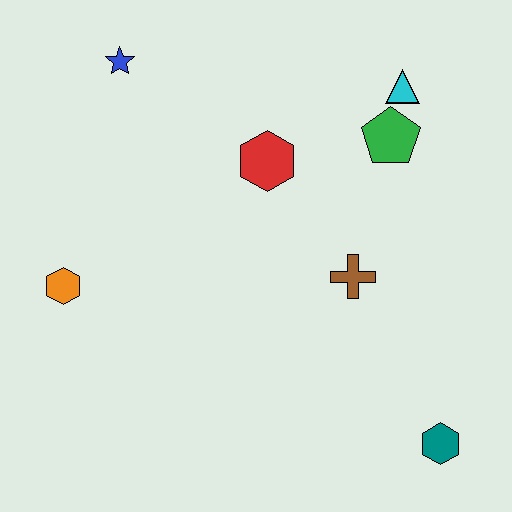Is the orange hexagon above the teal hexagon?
Yes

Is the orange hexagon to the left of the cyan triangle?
Yes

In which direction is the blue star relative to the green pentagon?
The blue star is to the left of the green pentagon.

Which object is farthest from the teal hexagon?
The blue star is farthest from the teal hexagon.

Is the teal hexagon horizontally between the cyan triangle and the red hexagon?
No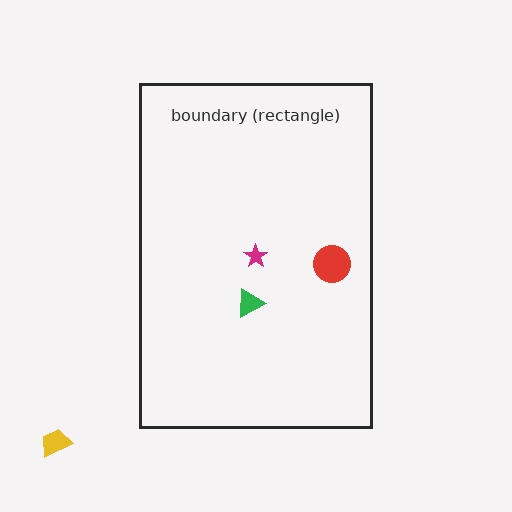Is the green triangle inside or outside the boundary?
Inside.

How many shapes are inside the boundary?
3 inside, 1 outside.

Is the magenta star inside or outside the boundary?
Inside.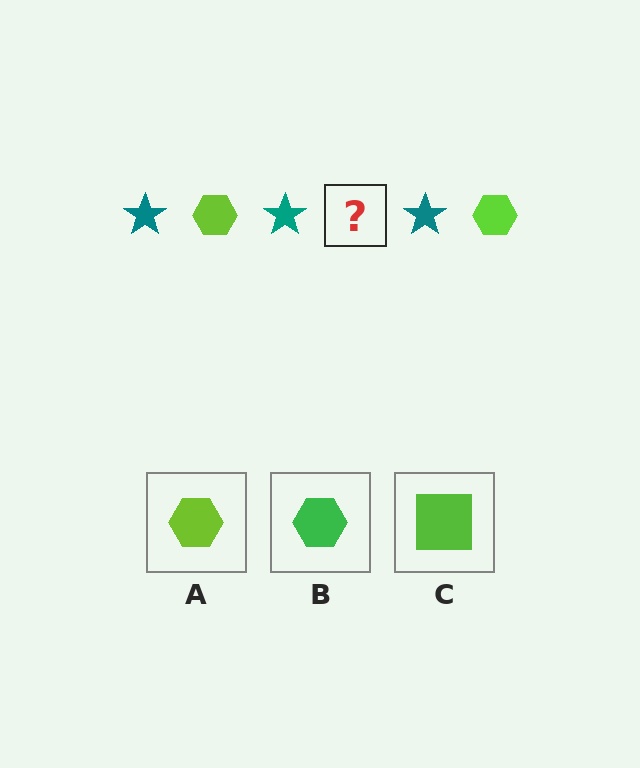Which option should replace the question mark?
Option A.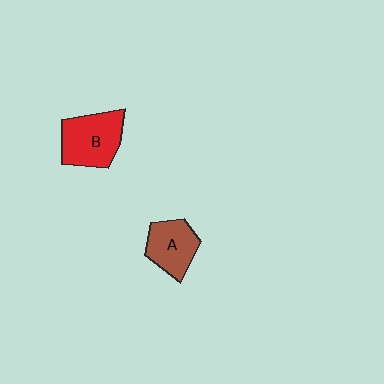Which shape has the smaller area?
Shape A (brown).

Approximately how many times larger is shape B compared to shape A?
Approximately 1.3 times.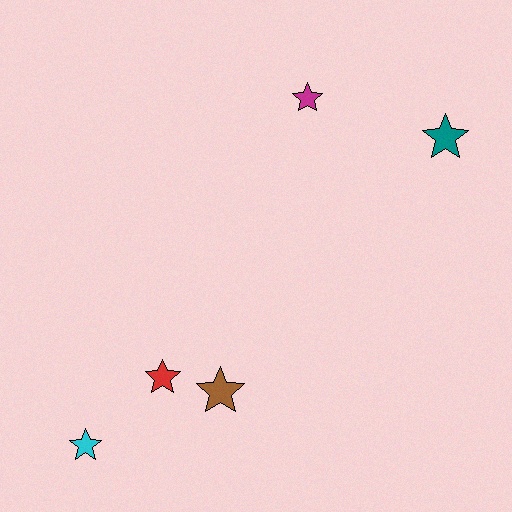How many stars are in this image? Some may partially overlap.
There are 5 stars.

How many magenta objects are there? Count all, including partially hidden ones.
There is 1 magenta object.